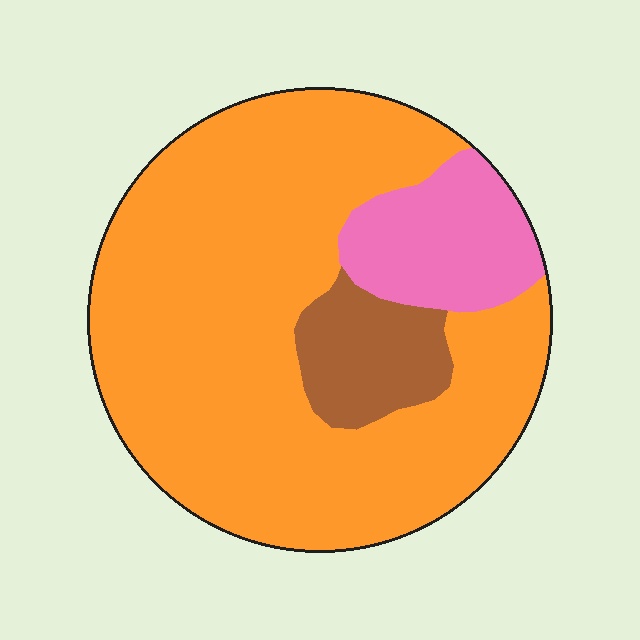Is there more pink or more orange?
Orange.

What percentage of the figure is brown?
Brown covers about 10% of the figure.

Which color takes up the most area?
Orange, at roughly 75%.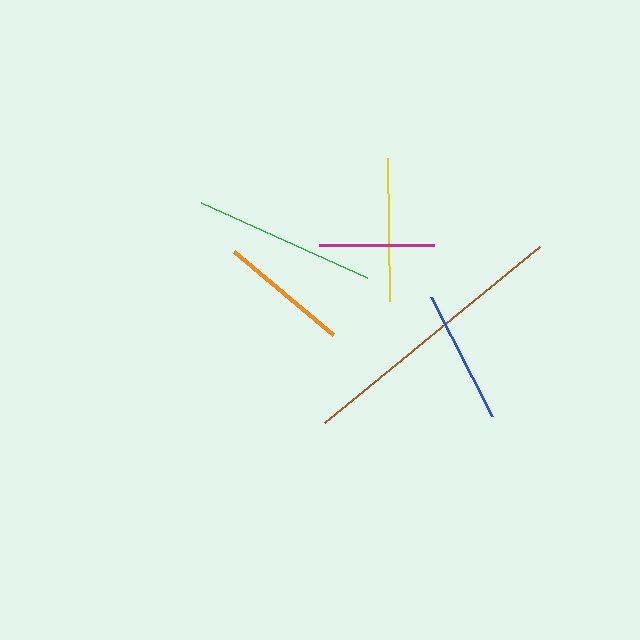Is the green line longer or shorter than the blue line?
The green line is longer than the blue line.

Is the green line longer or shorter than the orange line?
The green line is longer than the orange line.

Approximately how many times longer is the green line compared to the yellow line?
The green line is approximately 1.3 times the length of the yellow line.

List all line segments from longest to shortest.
From longest to shortest: brown, green, yellow, blue, orange, magenta.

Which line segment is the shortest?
The magenta line is the shortest at approximately 115 pixels.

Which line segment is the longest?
The brown line is the longest at approximately 277 pixels.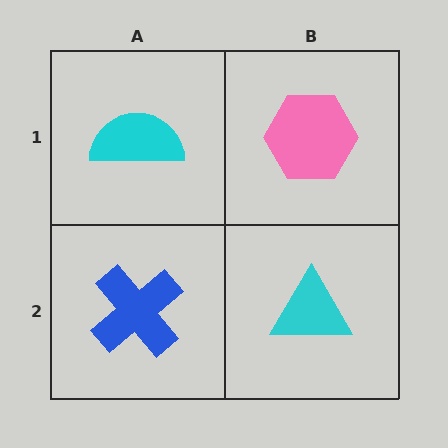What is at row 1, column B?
A pink hexagon.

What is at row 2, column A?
A blue cross.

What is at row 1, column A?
A cyan semicircle.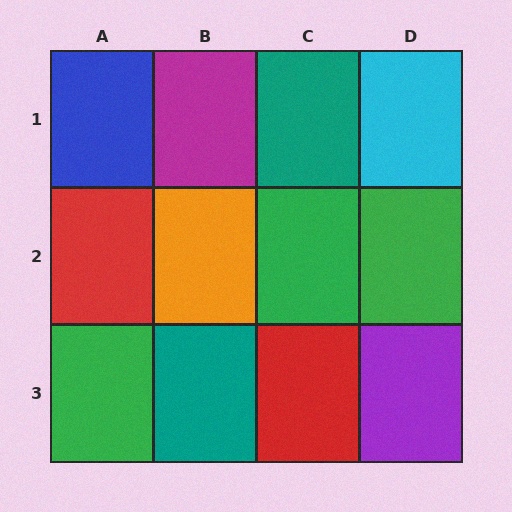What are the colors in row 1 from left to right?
Blue, magenta, teal, cyan.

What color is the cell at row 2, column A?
Red.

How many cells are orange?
1 cell is orange.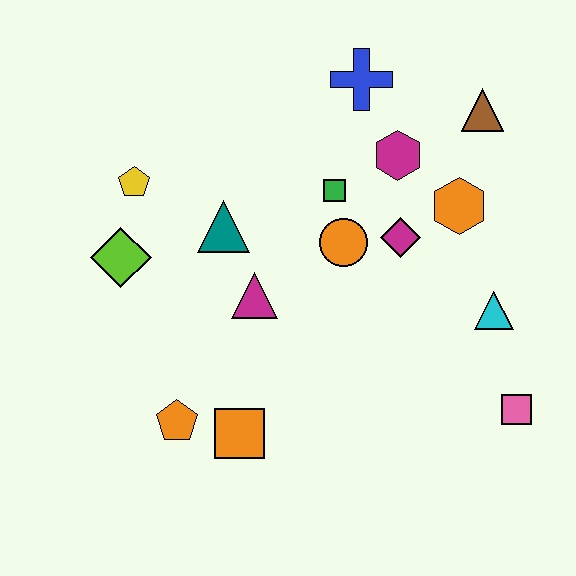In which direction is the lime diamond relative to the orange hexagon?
The lime diamond is to the left of the orange hexagon.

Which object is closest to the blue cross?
The magenta hexagon is closest to the blue cross.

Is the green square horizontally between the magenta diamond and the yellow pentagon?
Yes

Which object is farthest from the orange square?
The brown triangle is farthest from the orange square.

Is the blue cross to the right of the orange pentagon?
Yes